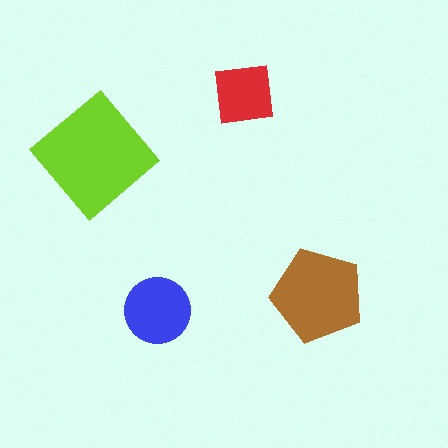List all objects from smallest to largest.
The red square, the blue circle, the brown pentagon, the lime diamond.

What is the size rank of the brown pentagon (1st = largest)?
2nd.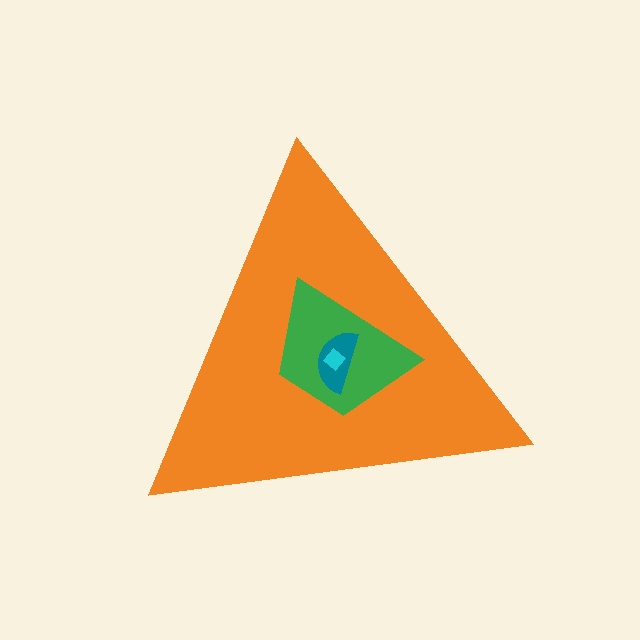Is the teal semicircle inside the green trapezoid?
Yes.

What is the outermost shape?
The orange triangle.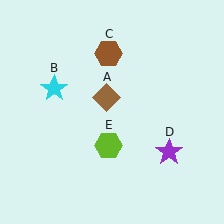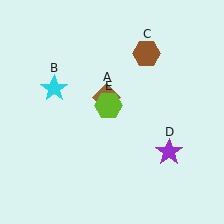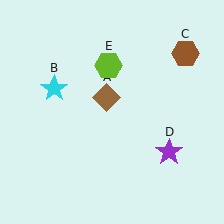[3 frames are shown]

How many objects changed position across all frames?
2 objects changed position: brown hexagon (object C), lime hexagon (object E).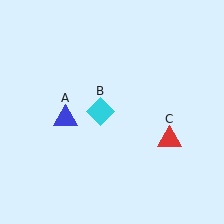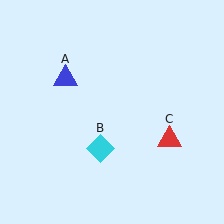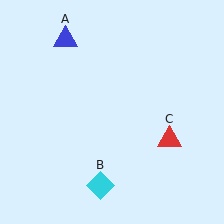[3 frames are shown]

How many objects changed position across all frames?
2 objects changed position: blue triangle (object A), cyan diamond (object B).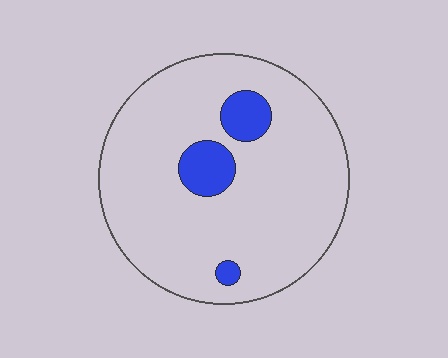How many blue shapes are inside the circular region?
3.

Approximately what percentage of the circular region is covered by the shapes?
Approximately 10%.